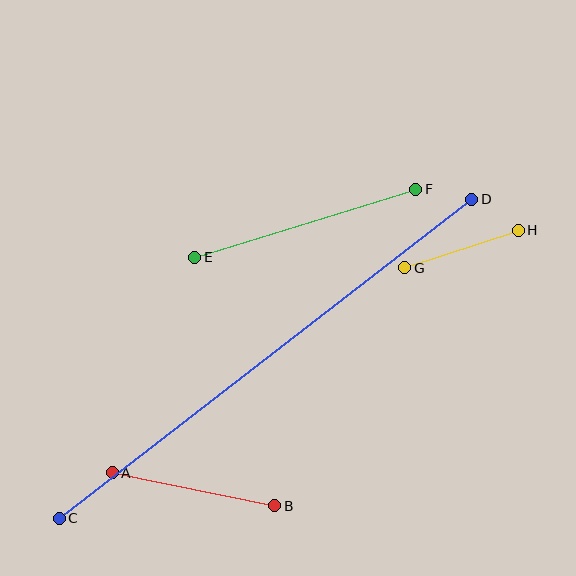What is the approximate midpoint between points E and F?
The midpoint is at approximately (305, 223) pixels.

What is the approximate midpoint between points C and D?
The midpoint is at approximately (265, 359) pixels.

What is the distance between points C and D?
The distance is approximately 521 pixels.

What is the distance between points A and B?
The distance is approximately 166 pixels.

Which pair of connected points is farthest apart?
Points C and D are farthest apart.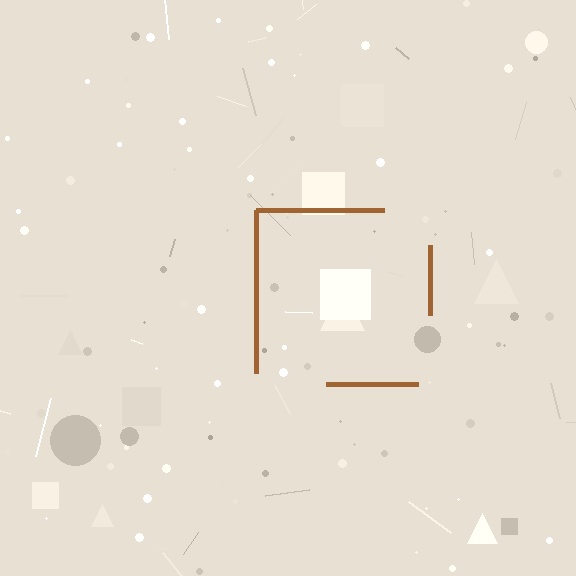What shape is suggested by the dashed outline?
The dashed outline suggests a square.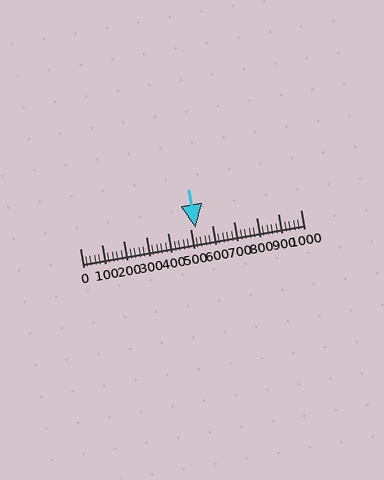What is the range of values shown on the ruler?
The ruler shows values from 0 to 1000.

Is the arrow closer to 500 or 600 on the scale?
The arrow is closer to 500.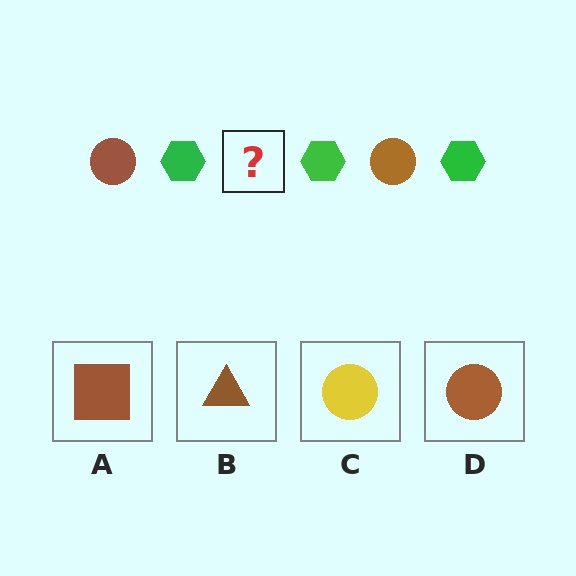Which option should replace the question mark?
Option D.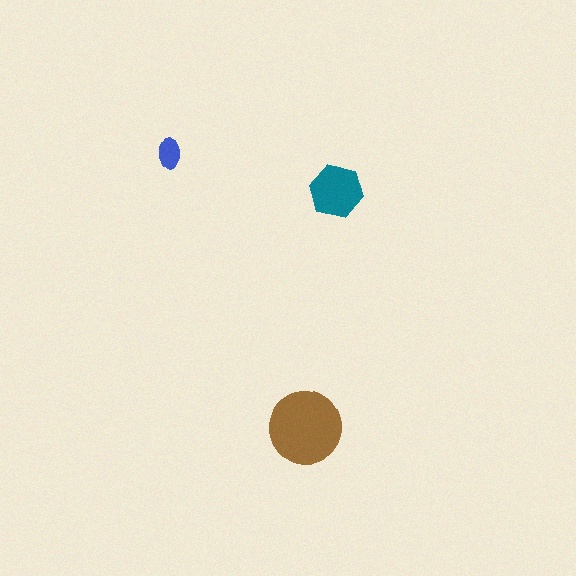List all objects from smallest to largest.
The blue ellipse, the teal hexagon, the brown circle.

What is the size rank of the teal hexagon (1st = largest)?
2nd.